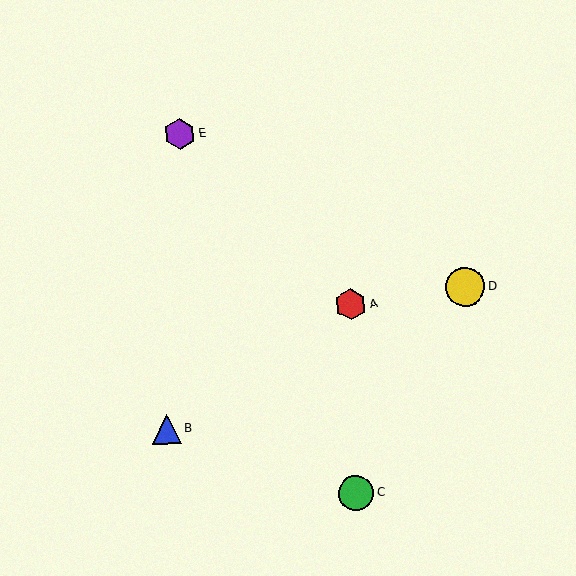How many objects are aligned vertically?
2 objects (A, C) are aligned vertically.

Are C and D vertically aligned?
No, C is at x≈356 and D is at x≈465.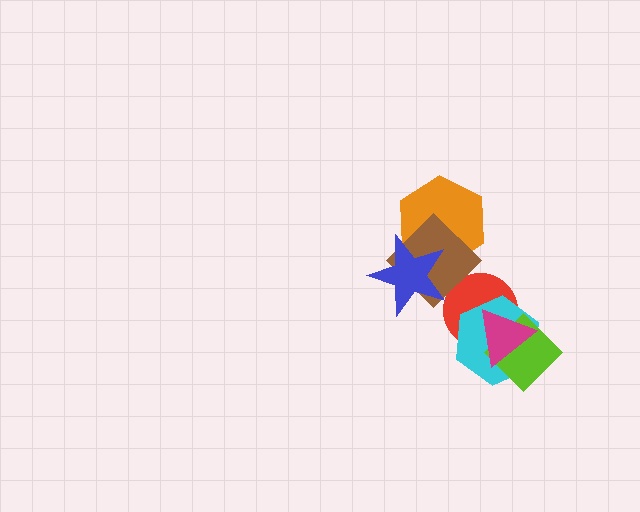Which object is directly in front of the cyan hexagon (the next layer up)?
The lime diamond is directly in front of the cyan hexagon.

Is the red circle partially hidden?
Yes, it is partially covered by another shape.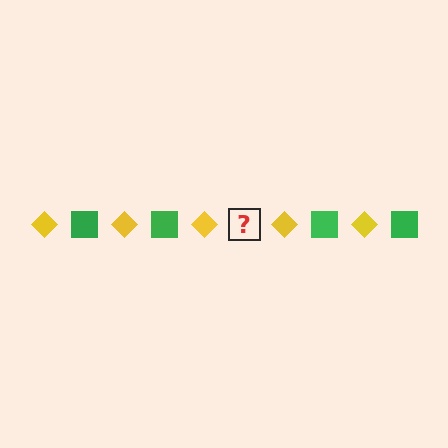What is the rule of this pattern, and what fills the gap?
The rule is that the pattern alternates between yellow diamond and green square. The gap should be filled with a green square.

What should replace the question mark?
The question mark should be replaced with a green square.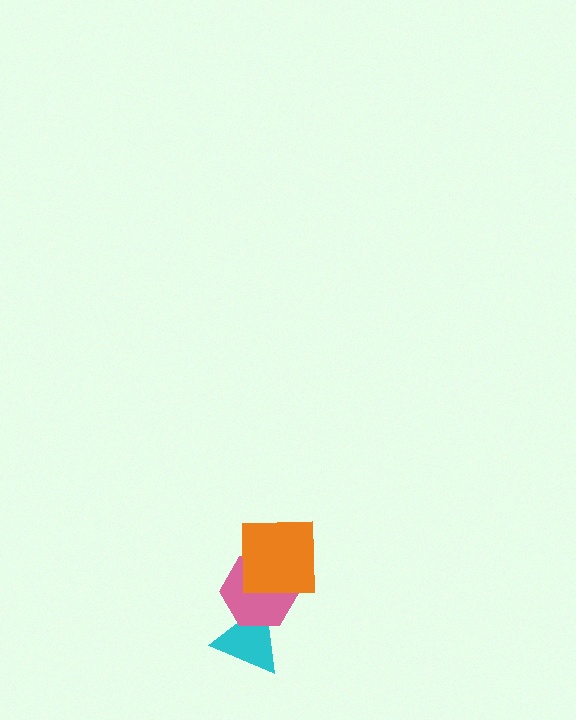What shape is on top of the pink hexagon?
The orange square is on top of the pink hexagon.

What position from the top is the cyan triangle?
The cyan triangle is 3rd from the top.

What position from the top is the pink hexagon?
The pink hexagon is 2nd from the top.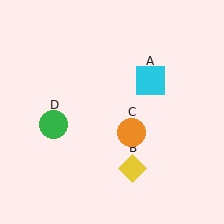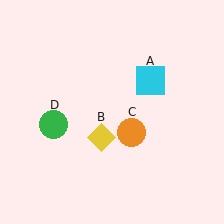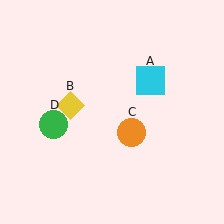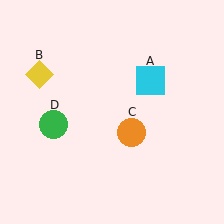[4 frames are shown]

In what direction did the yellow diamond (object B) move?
The yellow diamond (object B) moved up and to the left.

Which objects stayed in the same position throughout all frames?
Cyan square (object A) and orange circle (object C) and green circle (object D) remained stationary.